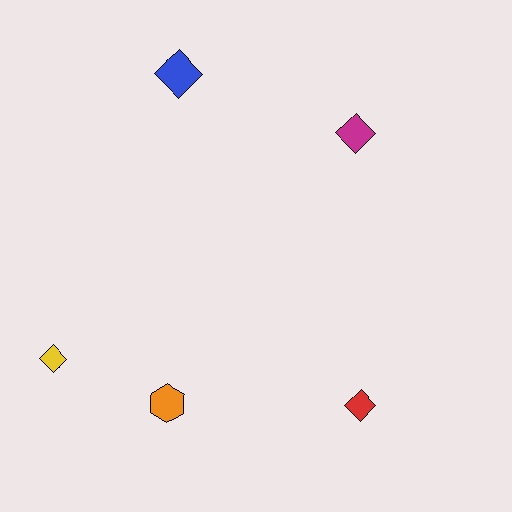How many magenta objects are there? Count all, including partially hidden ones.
There is 1 magenta object.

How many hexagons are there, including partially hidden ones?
There is 1 hexagon.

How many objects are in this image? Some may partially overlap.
There are 5 objects.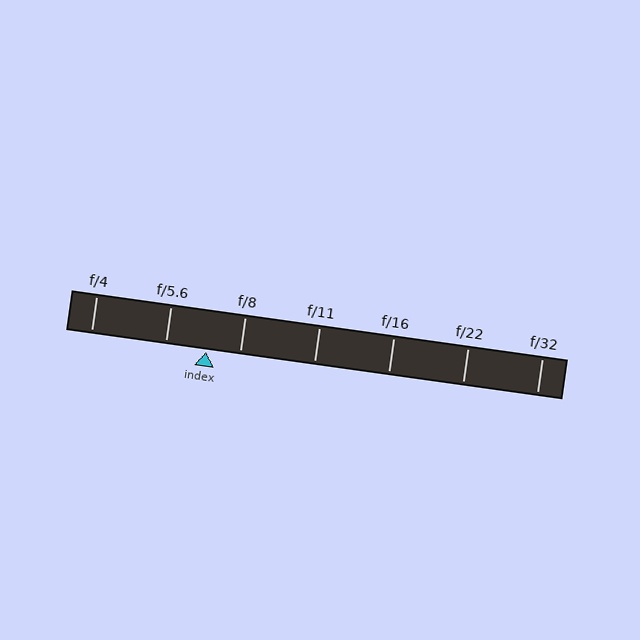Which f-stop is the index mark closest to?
The index mark is closest to f/8.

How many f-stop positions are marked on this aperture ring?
There are 7 f-stop positions marked.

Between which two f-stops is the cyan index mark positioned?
The index mark is between f/5.6 and f/8.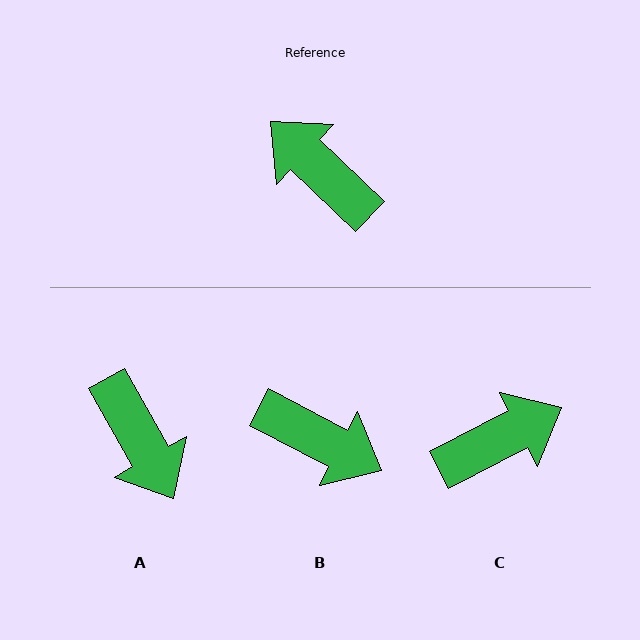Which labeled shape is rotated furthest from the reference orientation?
B, about 164 degrees away.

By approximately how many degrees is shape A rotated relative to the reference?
Approximately 163 degrees counter-clockwise.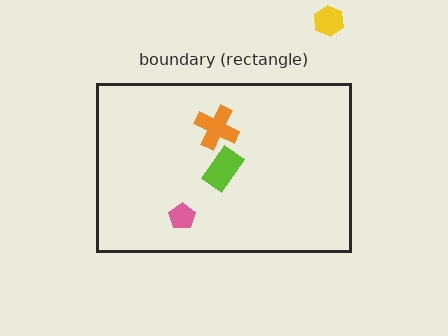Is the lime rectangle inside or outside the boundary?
Inside.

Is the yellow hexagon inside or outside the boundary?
Outside.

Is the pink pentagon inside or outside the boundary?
Inside.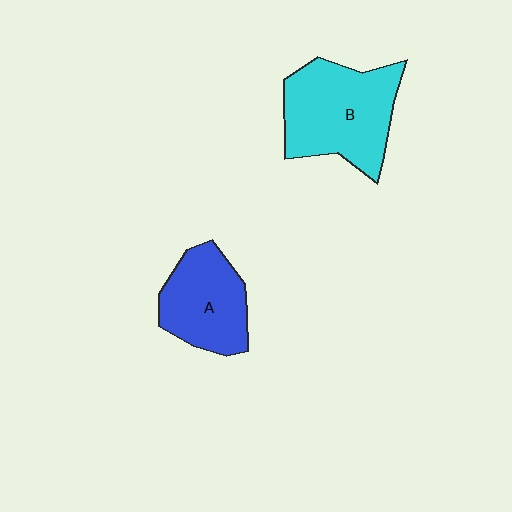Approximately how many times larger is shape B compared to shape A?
Approximately 1.4 times.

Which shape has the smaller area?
Shape A (blue).